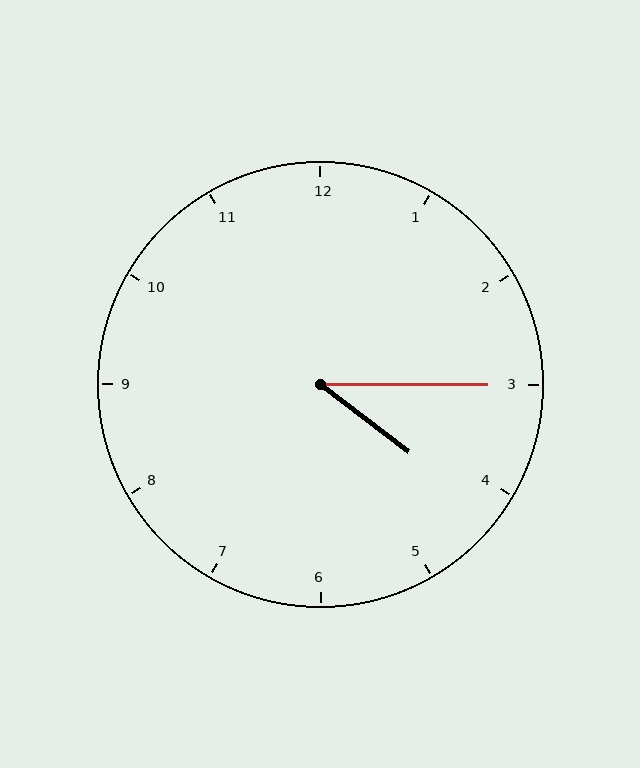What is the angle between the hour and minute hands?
Approximately 38 degrees.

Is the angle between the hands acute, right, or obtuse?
It is acute.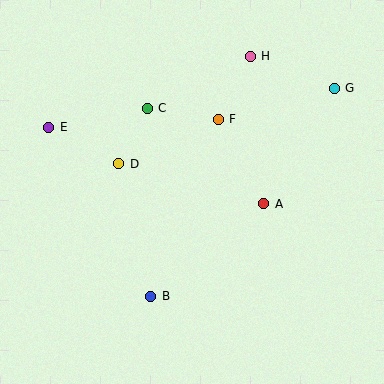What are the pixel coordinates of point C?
Point C is at (147, 108).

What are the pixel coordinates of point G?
Point G is at (334, 88).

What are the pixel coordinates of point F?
Point F is at (218, 119).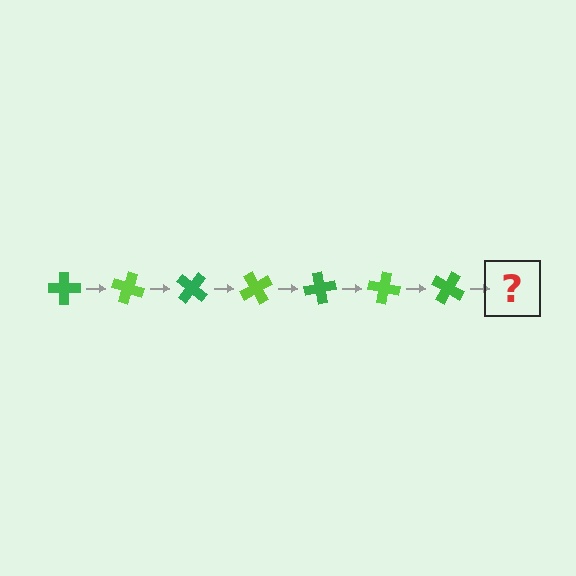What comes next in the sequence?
The next element should be a lime cross, rotated 140 degrees from the start.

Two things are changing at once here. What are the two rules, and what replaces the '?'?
The two rules are that it rotates 20 degrees each step and the color cycles through green and lime. The '?' should be a lime cross, rotated 140 degrees from the start.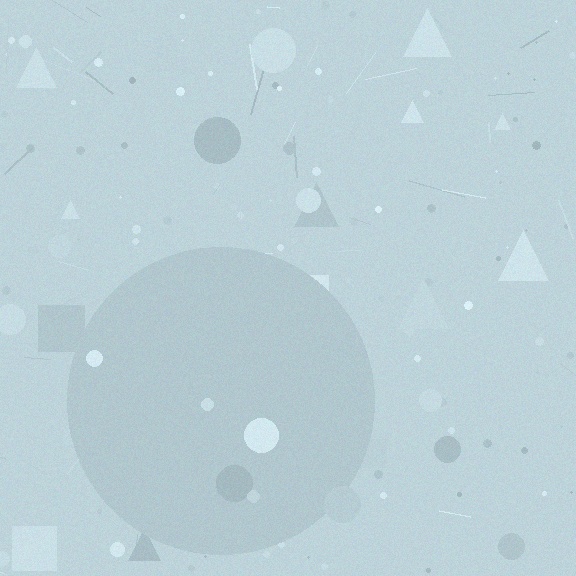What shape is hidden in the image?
A circle is hidden in the image.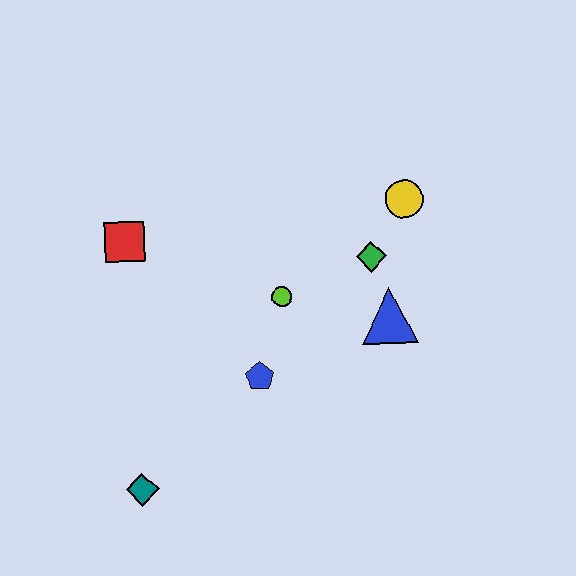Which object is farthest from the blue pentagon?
The yellow circle is farthest from the blue pentagon.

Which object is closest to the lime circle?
The blue pentagon is closest to the lime circle.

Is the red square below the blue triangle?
No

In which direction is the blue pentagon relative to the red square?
The blue pentagon is below the red square.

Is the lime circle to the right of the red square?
Yes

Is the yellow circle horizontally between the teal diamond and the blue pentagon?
No